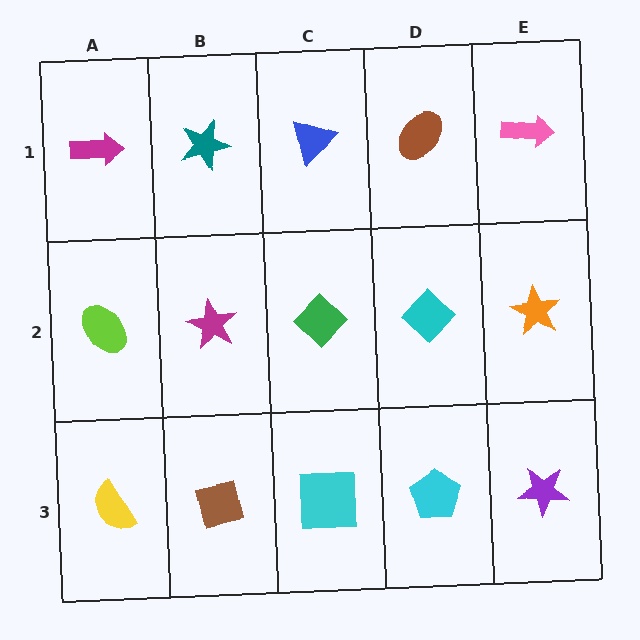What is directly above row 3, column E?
An orange star.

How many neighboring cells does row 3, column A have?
2.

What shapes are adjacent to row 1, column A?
A lime ellipse (row 2, column A), a teal star (row 1, column B).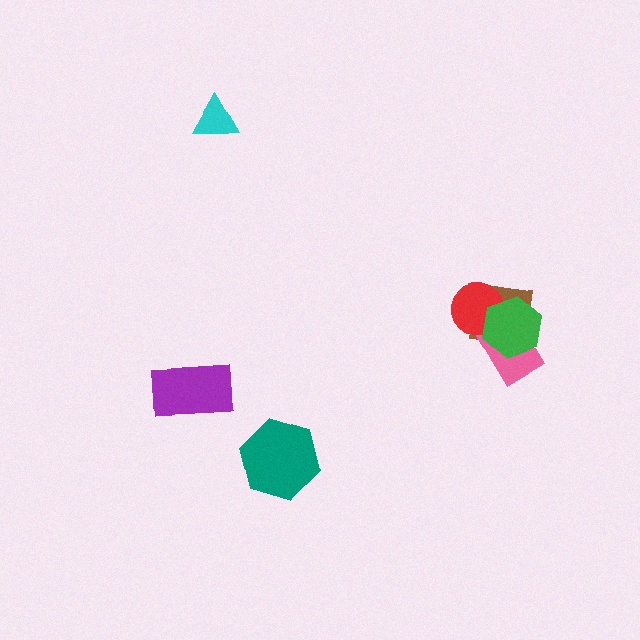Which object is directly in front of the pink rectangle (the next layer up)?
The red circle is directly in front of the pink rectangle.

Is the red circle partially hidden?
Yes, it is partially covered by another shape.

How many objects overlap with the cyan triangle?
0 objects overlap with the cyan triangle.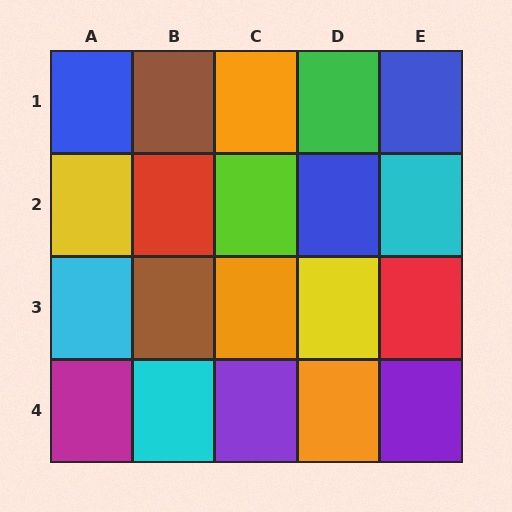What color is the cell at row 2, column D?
Blue.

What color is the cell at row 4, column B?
Cyan.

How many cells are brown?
2 cells are brown.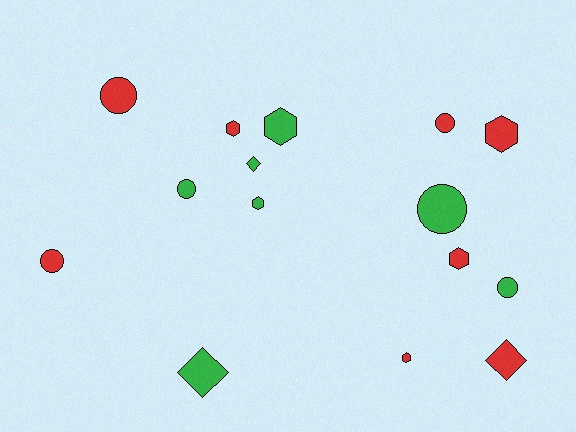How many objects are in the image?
There are 15 objects.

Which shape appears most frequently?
Hexagon, with 6 objects.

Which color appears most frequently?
Red, with 8 objects.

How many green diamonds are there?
There are 2 green diamonds.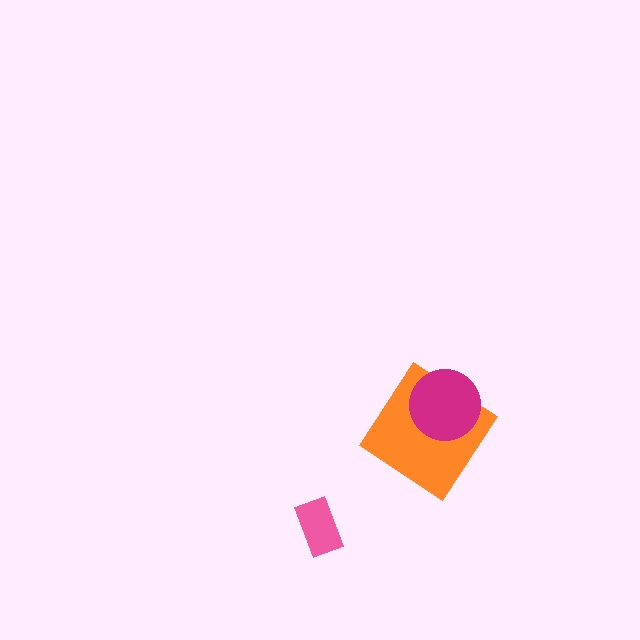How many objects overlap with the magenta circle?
1 object overlaps with the magenta circle.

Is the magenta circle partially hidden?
No, no other shape covers it.